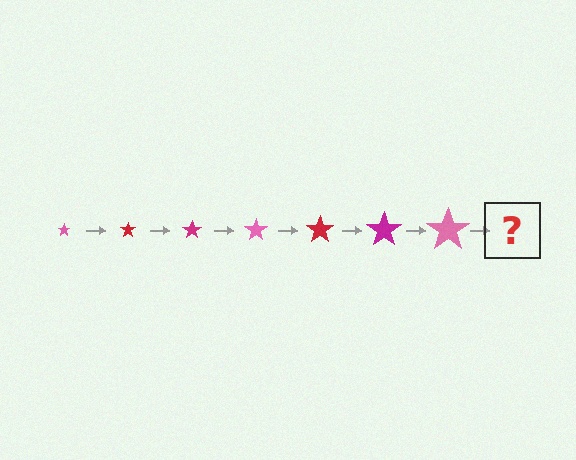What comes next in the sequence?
The next element should be a red star, larger than the previous one.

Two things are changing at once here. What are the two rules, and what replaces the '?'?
The two rules are that the star grows larger each step and the color cycles through pink, red, and magenta. The '?' should be a red star, larger than the previous one.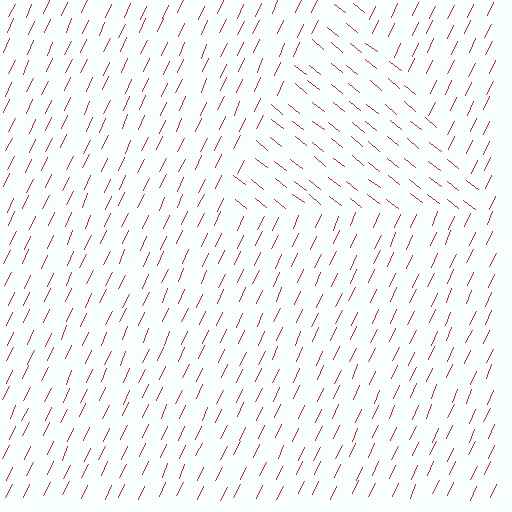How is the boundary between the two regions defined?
The boundary is defined purely by a change in line orientation (approximately 76 degrees difference). All lines are the same color and thickness.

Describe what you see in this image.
The image is filled with small red line segments. A triangle region in the image has lines oriented differently from the surrounding lines, creating a visible texture boundary.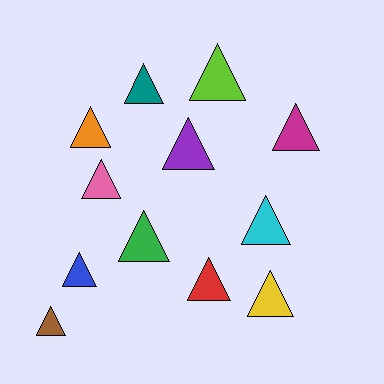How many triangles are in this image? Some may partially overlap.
There are 12 triangles.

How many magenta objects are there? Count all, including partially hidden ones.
There is 1 magenta object.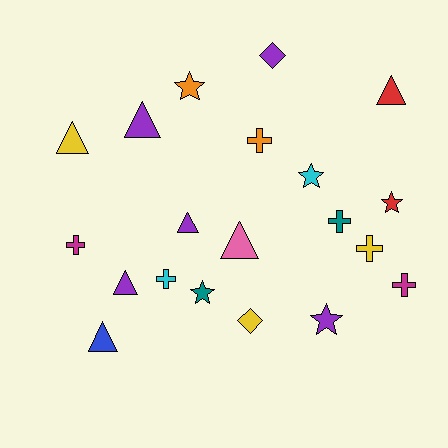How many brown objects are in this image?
There are no brown objects.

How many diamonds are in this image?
There are 2 diamonds.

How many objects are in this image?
There are 20 objects.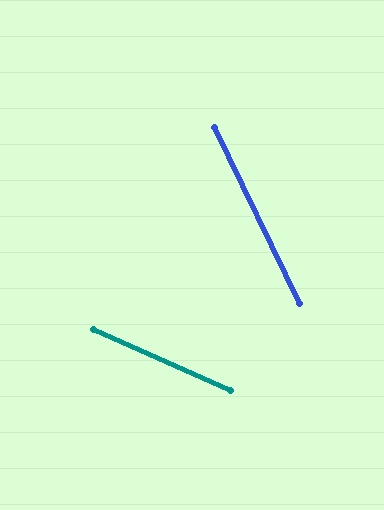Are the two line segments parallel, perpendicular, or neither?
Neither parallel nor perpendicular — they differ by about 41°.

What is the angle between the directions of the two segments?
Approximately 41 degrees.